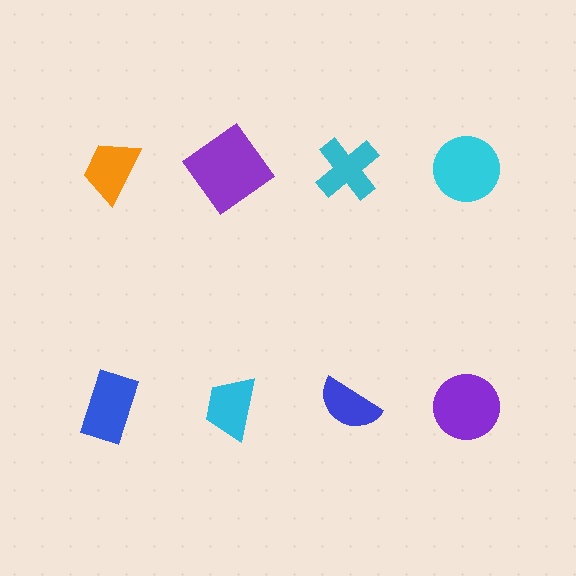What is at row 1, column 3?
A cyan cross.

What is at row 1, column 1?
An orange trapezoid.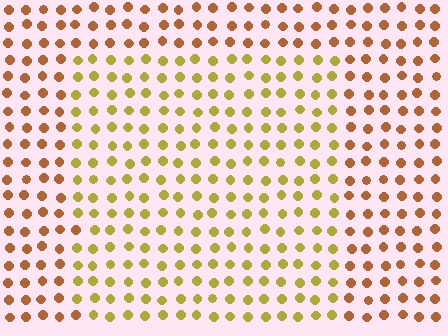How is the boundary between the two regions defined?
The boundary is defined purely by a slight shift in hue (about 34 degrees). Spacing, size, and orientation are identical on both sides.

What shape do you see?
I see a rectangle.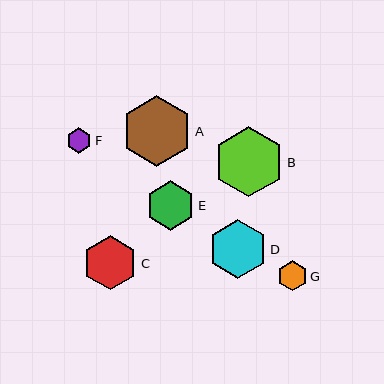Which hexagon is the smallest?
Hexagon F is the smallest with a size of approximately 25 pixels.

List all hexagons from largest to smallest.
From largest to smallest: A, B, D, C, E, G, F.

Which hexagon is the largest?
Hexagon A is the largest with a size of approximately 70 pixels.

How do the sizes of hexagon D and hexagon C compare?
Hexagon D and hexagon C are approximately the same size.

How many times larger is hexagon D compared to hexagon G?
Hexagon D is approximately 2.0 times the size of hexagon G.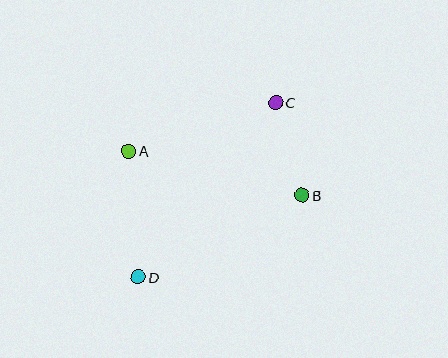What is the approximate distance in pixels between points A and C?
The distance between A and C is approximately 155 pixels.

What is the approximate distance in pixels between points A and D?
The distance between A and D is approximately 126 pixels.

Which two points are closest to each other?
Points B and C are closest to each other.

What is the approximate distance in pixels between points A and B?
The distance between A and B is approximately 179 pixels.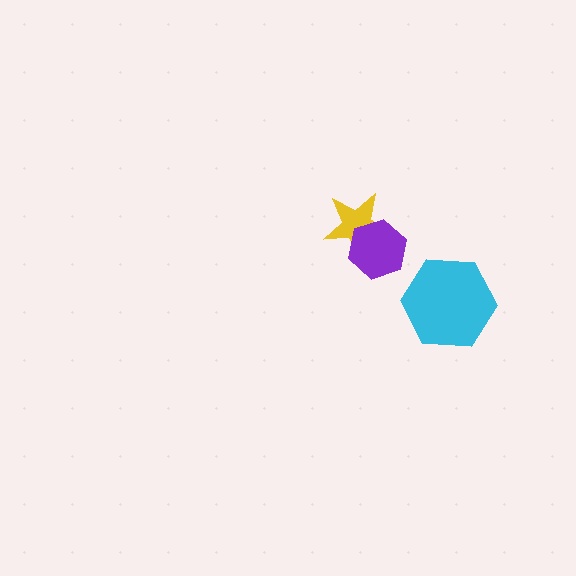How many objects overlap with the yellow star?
1 object overlaps with the yellow star.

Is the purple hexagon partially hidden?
No, no other shape covers it.